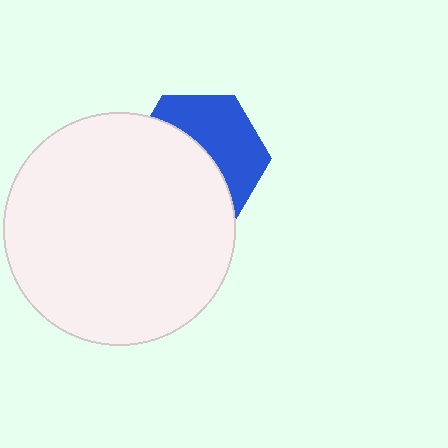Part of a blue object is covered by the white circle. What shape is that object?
It is a hexagon.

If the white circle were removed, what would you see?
You would see the complete blue hexagon.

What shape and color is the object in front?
The object in front is a white circle.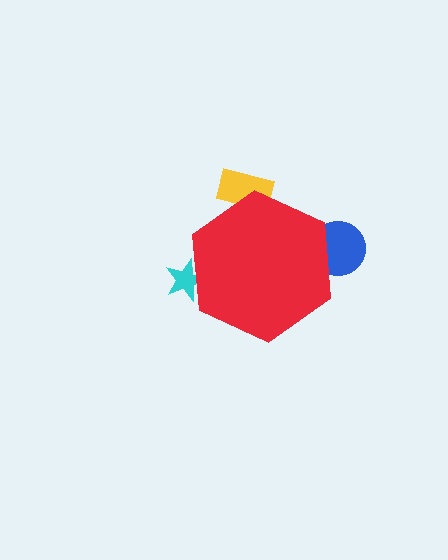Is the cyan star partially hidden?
Yes, the cyan star is partially hidden behind the red hexagon.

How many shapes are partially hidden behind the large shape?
3 shapes are partially hidden.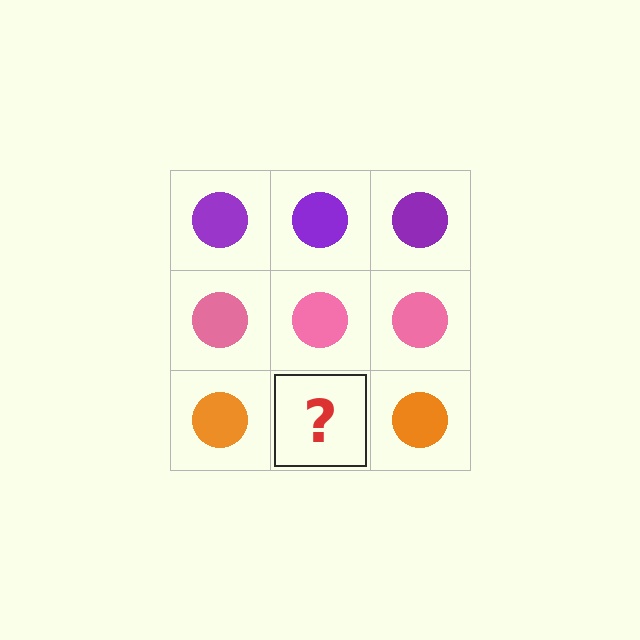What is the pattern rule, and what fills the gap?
The rule is that each row has a consistent color. The gap should be filled with an orange circle.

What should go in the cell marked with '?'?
The missing cell should contain an orange circle.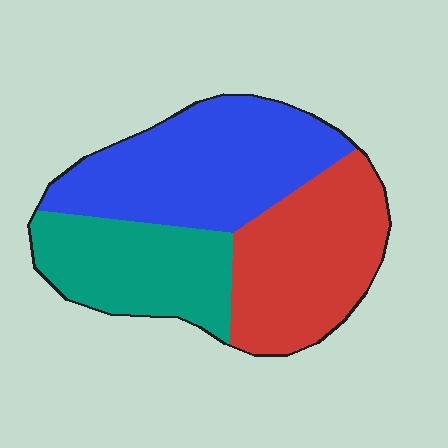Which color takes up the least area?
Teal, at roughly 25%.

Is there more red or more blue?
Blue.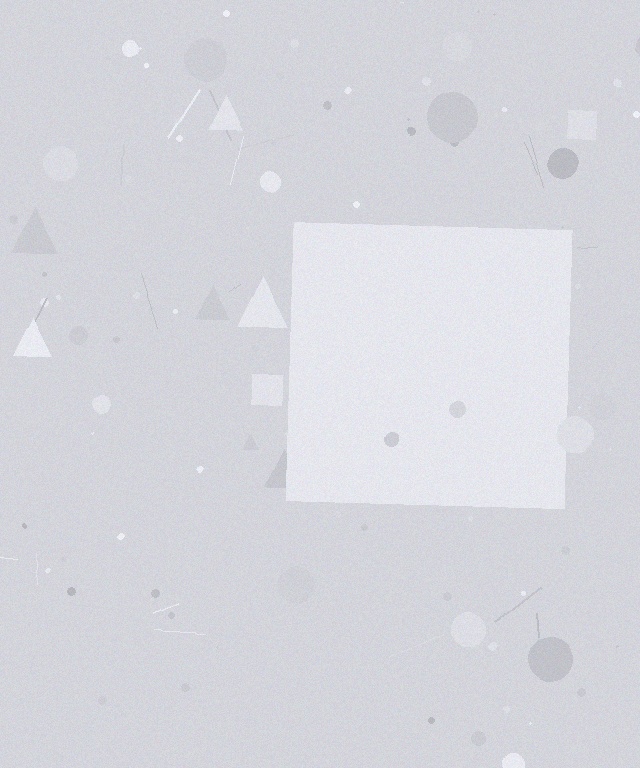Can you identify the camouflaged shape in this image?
The camouflaged shape is a square.